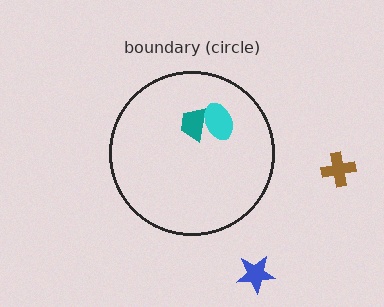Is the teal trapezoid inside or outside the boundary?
Inside.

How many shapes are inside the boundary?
2 inside, 2 outside.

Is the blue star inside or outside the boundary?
Outside.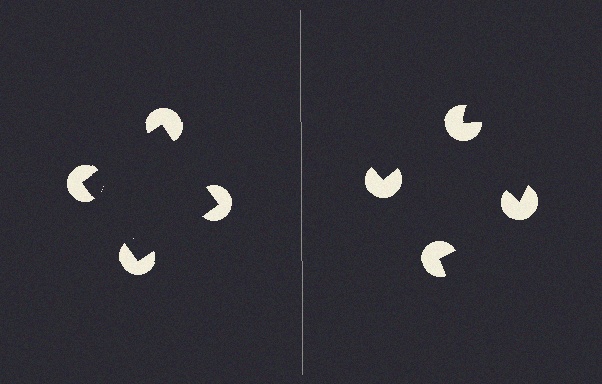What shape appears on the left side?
An illusory square.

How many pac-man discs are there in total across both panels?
8 — 4 on each side.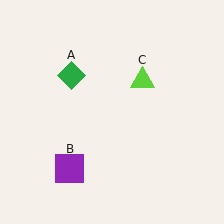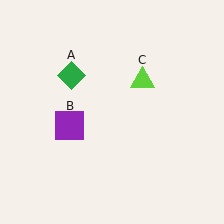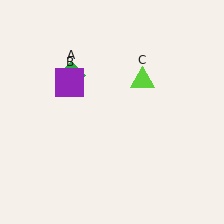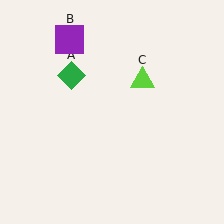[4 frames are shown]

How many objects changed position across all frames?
1 object changed position: purple square (object B).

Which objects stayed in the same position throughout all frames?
Green diamond (object A) and lime triangle (object C) remained stationary.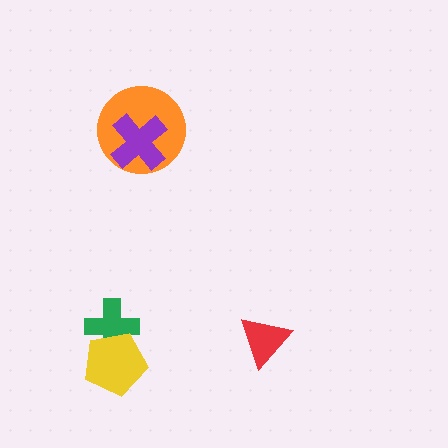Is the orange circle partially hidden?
Yes, it is partially covered by another shape.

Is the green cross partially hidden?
Yes, it is partially covered by another shape.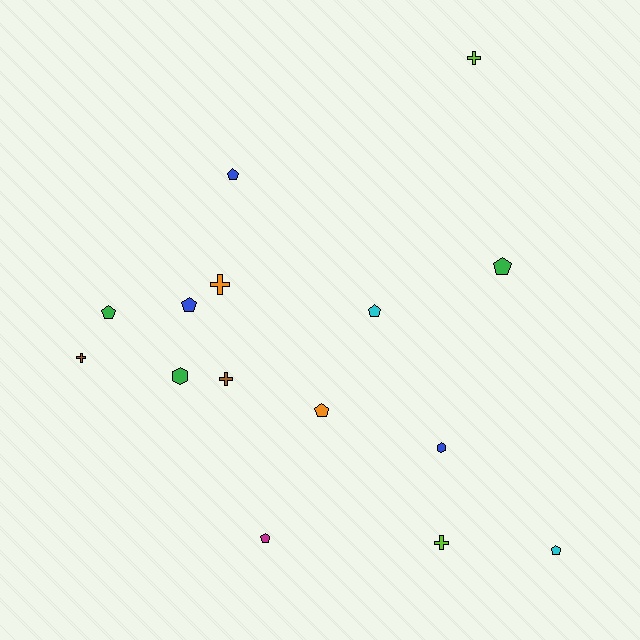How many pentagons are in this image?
There are 8 pentagons.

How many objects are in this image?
There are 15 objects.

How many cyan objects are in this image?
There are 2 cyan objects.